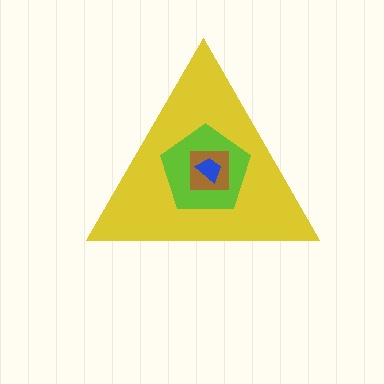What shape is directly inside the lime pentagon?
The brown square.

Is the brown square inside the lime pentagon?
Yes.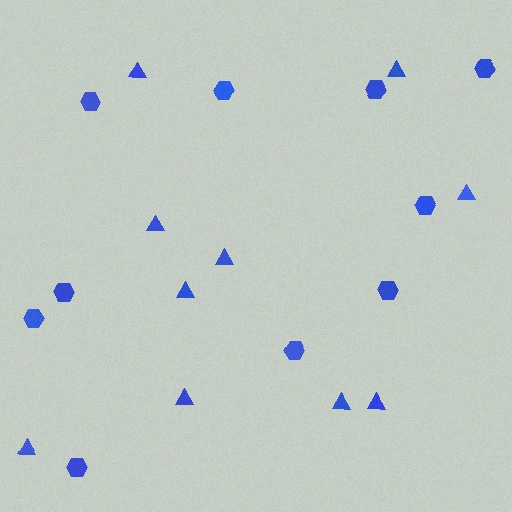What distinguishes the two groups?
There are 2 groups: one group of triangles (10) and one group of hexagons (10).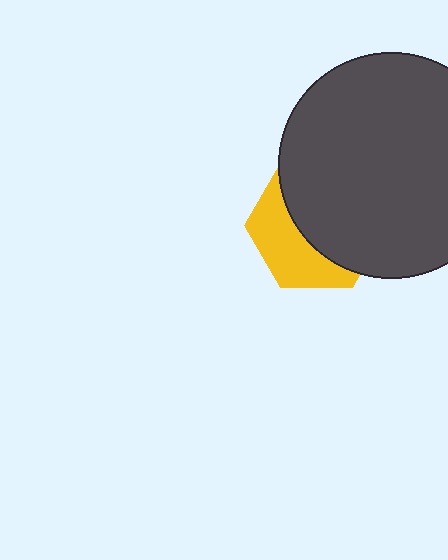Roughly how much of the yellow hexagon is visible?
A small part of it is visible (roughly 40%).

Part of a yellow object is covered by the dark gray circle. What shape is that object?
It is a hexagon.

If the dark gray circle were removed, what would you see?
You would see the complete yellow hexagon.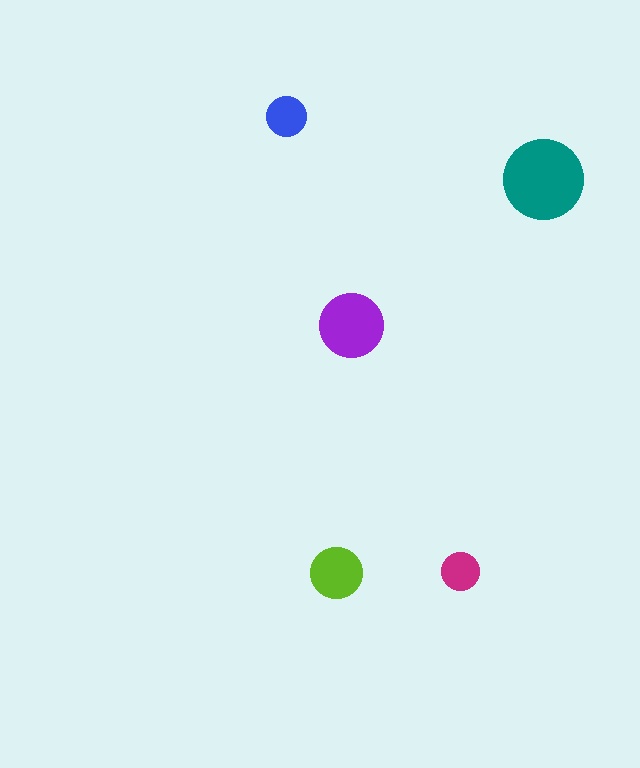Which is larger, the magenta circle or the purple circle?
The purple one.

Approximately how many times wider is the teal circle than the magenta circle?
About 2 times wider.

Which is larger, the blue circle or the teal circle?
The teal one.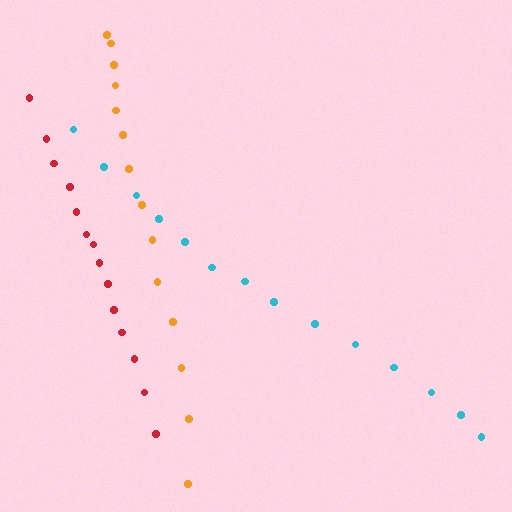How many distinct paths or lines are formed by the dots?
There are 3 distinct paths.